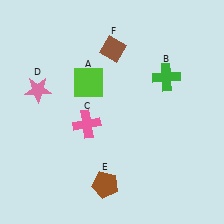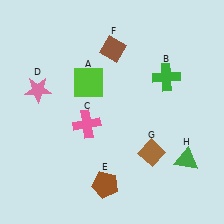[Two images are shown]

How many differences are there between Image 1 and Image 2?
There are 2 differences between the two images.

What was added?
A brown diamond (G), a green triangle (H) were added in Image 2.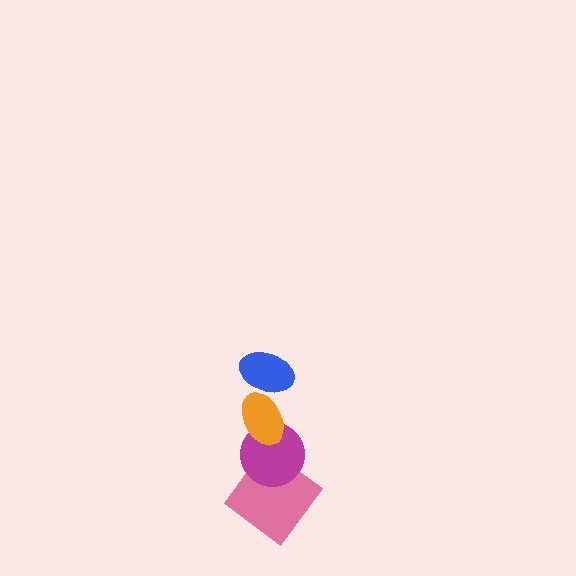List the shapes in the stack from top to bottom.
From top to bottom: the blue ellipse, the orange ellipse, the magenta circle, the pink diamond.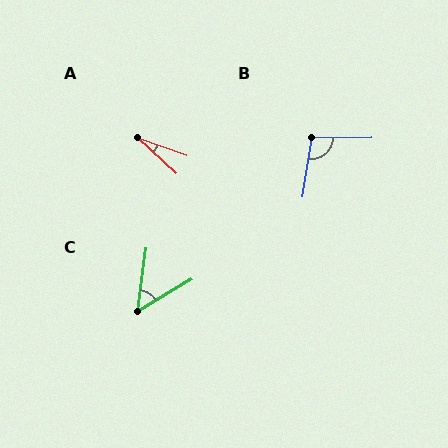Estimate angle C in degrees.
Approximately 51 degrees.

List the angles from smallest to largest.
A (23°), C (51°), B (100°).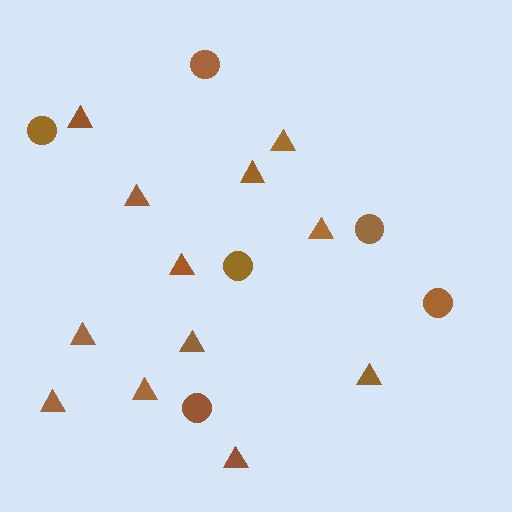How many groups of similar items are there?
There are 2 groups: one group of triangles (12) and one group of circles (6).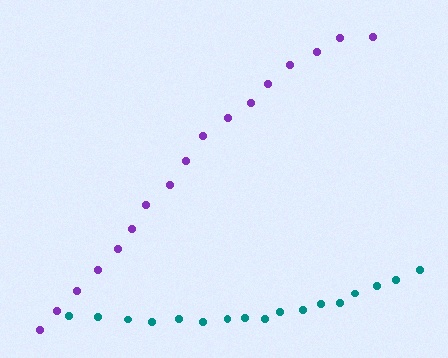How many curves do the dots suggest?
There are 2 distinct paths.